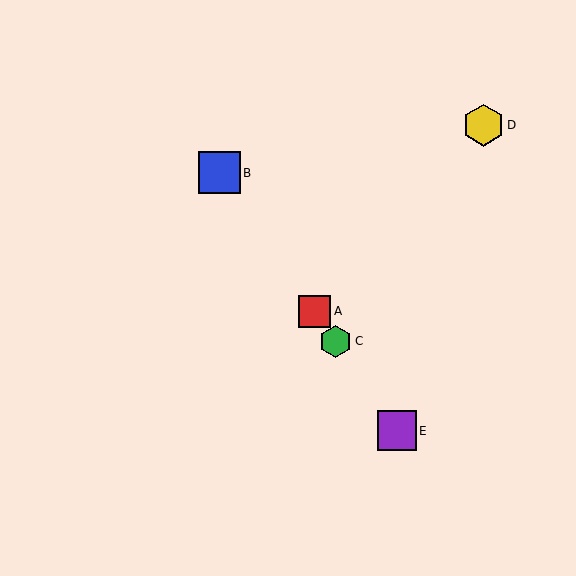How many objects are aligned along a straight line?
4 objects (A, B, C, E) are aligned along a straight line.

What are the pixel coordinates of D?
Object D is at (483, 125).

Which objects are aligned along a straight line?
Objects A, B, C, E are aligned along a straight line.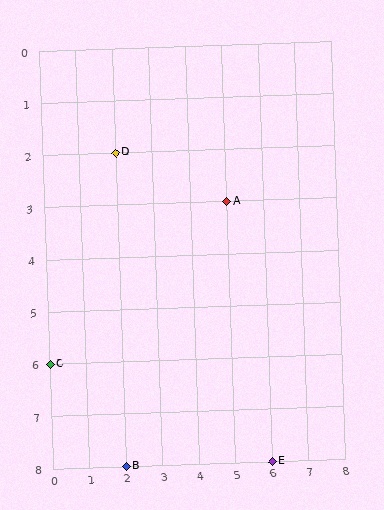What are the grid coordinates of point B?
Point B is at grid coordinates (2, 8).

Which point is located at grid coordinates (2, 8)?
Point B is at (2, 8).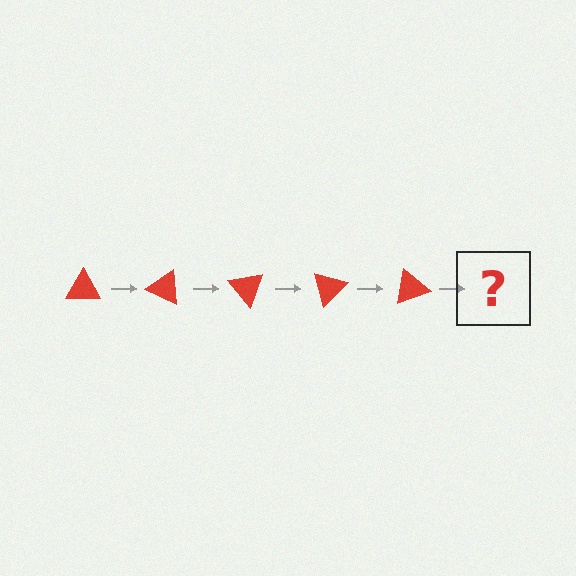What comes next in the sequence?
The next element should be a red triangle rotated 125 degrees.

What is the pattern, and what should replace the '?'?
The pattern is that the triangle rotates 25 degrees each step. The '?' should be a red triangle rotated 125 degrees.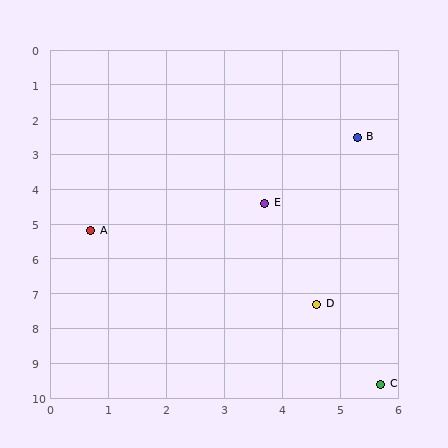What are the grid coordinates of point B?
Point B is at approximately (5.3, 2.5).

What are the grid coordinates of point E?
Point E is at approximately (3.7, 4.4).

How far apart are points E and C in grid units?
Points E and C are about 5.6 grid units apart.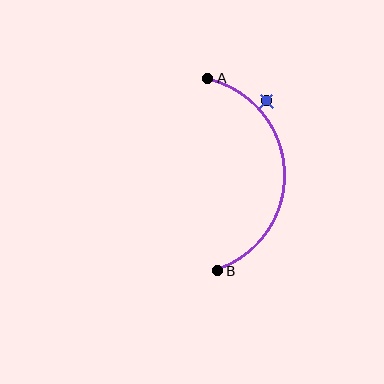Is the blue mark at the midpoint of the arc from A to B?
No — the blue mark does not lie on the arc at all. It sits slightly outside the curve.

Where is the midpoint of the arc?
The arc midpoint is the point on the curve farthest from the straight line joining A and B. It sits to the right of that line.